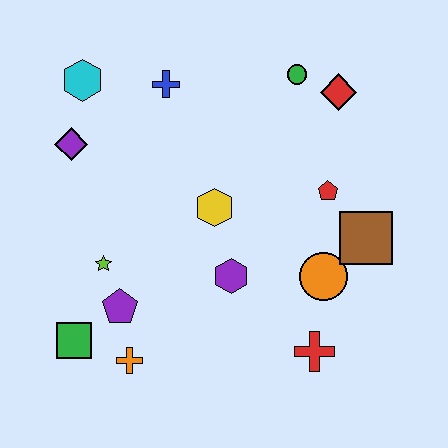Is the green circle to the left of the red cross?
Yes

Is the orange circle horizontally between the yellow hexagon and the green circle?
No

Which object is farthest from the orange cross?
The red diamond is farthest from the orange cross.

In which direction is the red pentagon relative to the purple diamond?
The red pentagon is to the right of the purple diamond.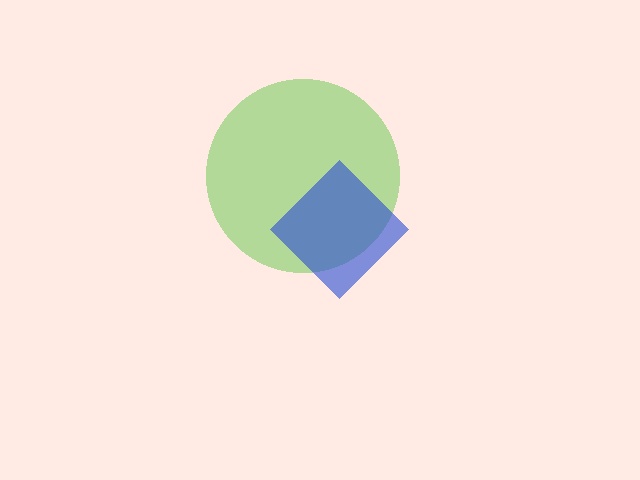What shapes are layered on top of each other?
The layered shapes are: a lime circle, a blue diamond.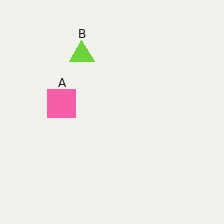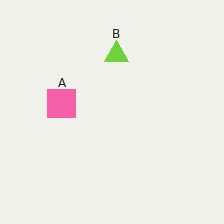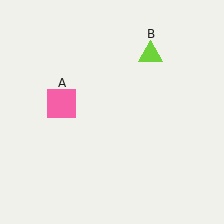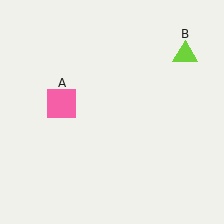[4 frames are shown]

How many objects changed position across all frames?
1 object changed position: lime triangle (object B).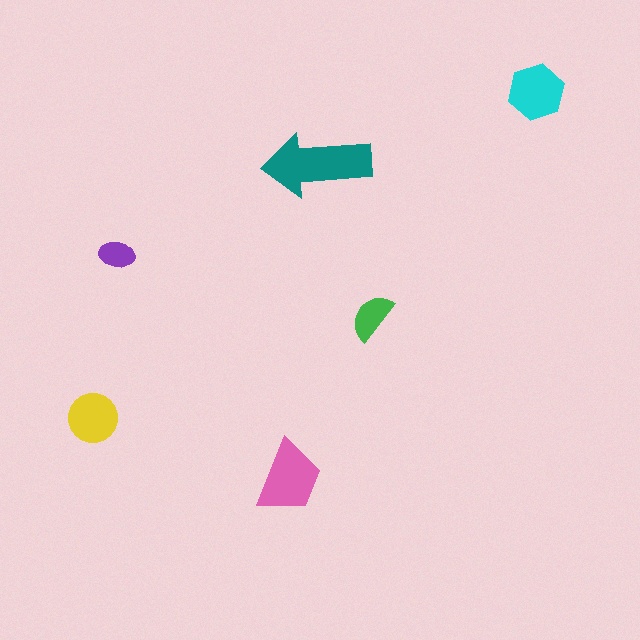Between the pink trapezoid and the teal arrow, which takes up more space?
The teal arrow.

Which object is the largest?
The teal arrow.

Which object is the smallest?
The purple ellipse.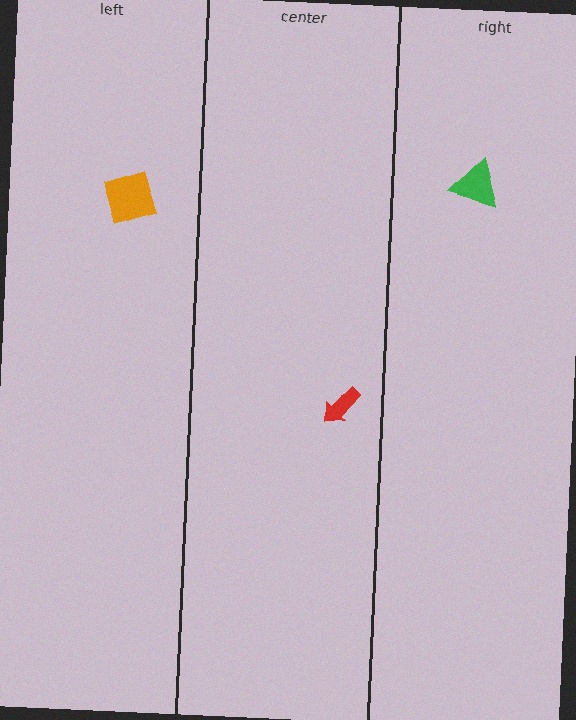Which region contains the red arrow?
The center region.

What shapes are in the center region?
The red arrow.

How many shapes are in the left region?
1.